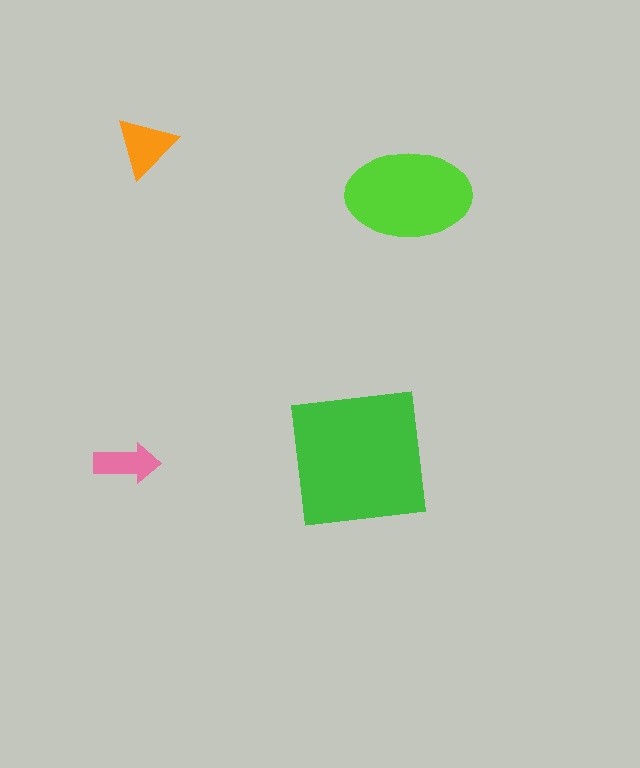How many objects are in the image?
There are 4 objects in the image.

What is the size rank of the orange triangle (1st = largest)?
3rd.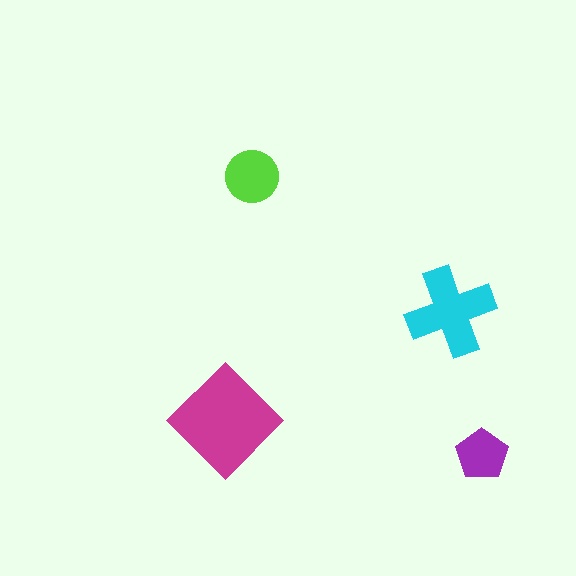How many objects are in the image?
There are 4 objects in the image.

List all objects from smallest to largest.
The purple pentagon, the lime circle, the cyan cross, the magenta diamond.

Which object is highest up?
The lime circle is topmost.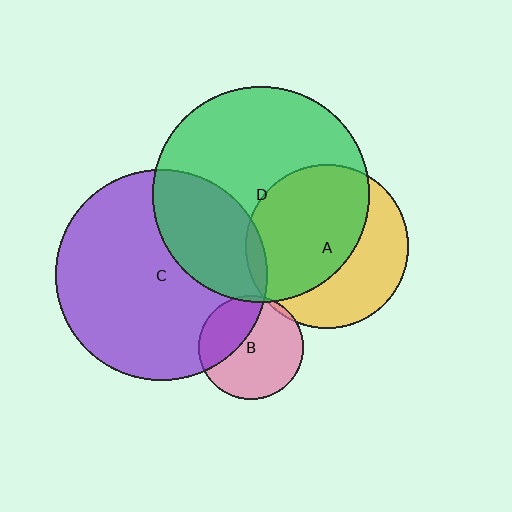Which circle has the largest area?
Circle D (green).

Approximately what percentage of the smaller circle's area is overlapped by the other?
Approximately 35%.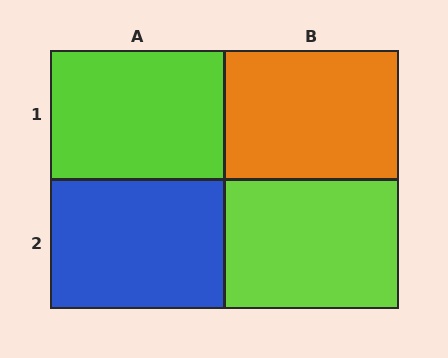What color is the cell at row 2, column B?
Lime.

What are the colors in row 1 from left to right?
Lime, orange.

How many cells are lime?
2 cells are lime.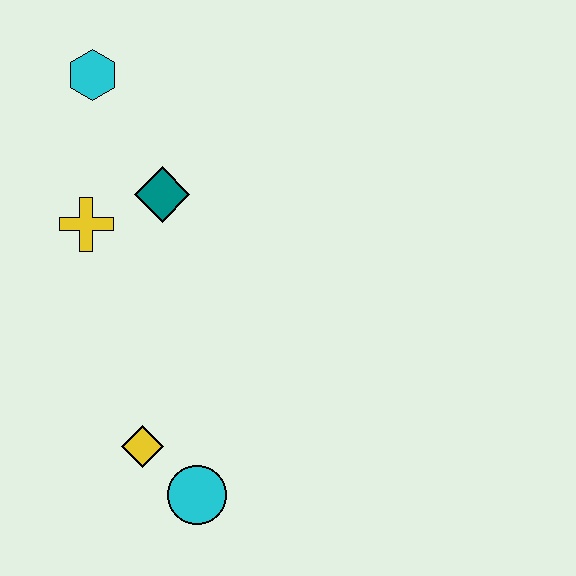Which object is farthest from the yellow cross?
The cyan circle is farthest from the yellow cross.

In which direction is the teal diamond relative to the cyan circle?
The teal diamond is above the cyan circle.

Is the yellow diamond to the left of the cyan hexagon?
No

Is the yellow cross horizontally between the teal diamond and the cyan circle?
No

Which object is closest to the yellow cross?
The teal diamond is closest to the yellow cross.